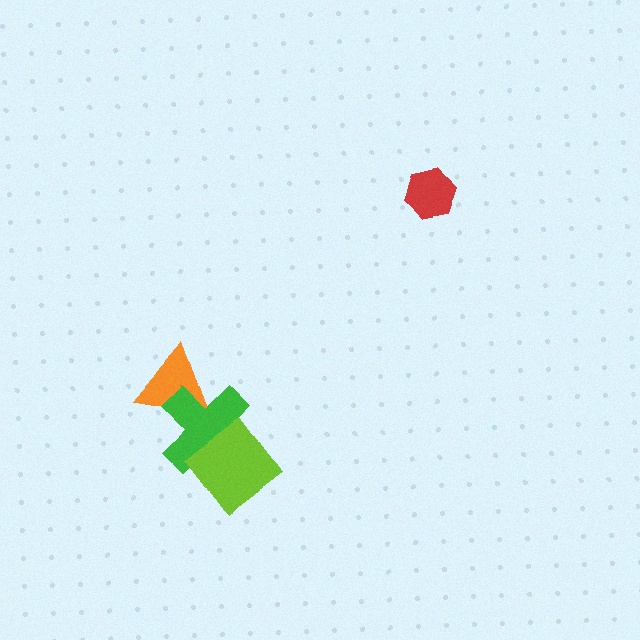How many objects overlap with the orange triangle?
1 object overlaps with the orange triangle.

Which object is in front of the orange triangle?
The green cross is in front of the orange triangle.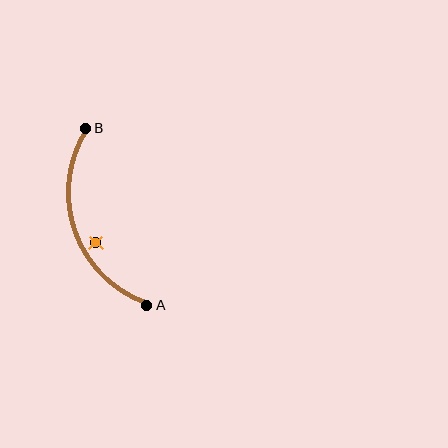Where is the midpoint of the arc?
The arc midpoint is the point on the curve farthest from the straight line joining A and B. It sits to the left of that line.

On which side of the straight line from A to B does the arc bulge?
The arc bulges to the left of the straight line connecting A and B.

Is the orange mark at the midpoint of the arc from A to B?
No — the orange mark does not lie on the arc at all. It sits slightly inside the curve.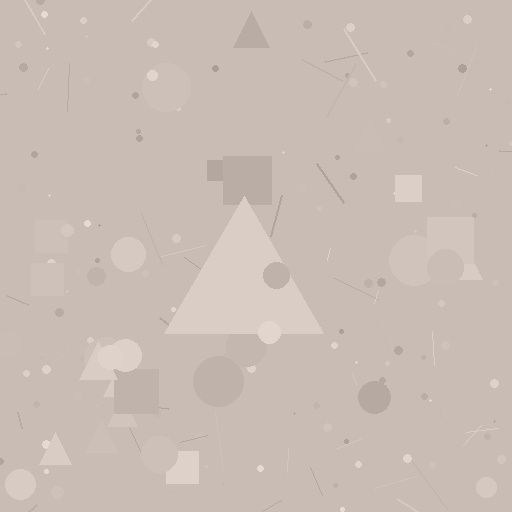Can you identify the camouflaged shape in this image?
The camouflaged shape is a triangle.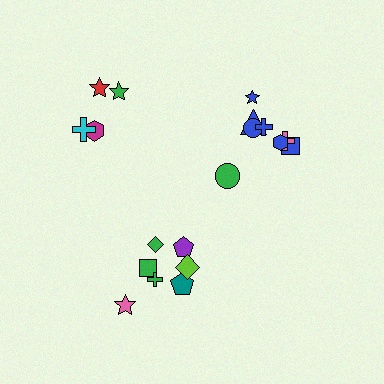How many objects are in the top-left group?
There are 4 objects.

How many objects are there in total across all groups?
There are 19 objects.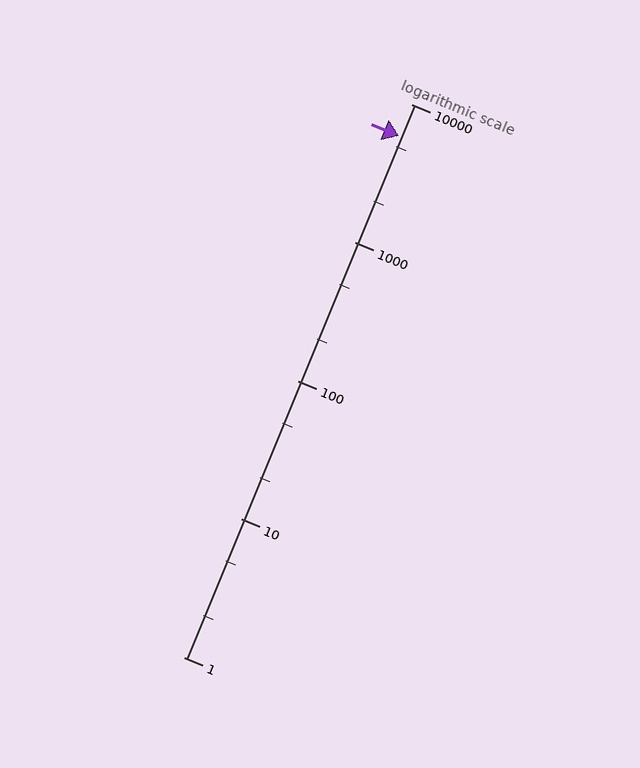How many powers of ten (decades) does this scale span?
The scale spans 4 decades, from 1 to 10000.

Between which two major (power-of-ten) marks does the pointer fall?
The pointer is between 1000 and 10000.